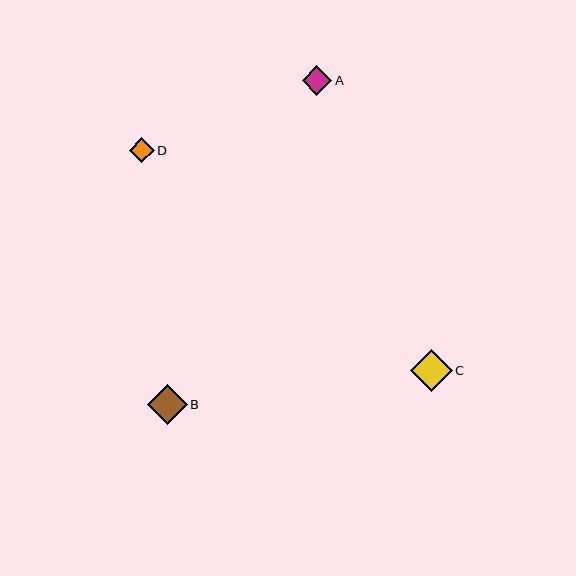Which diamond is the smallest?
Diamond D is the smallest with a size of approximately 25 pixels.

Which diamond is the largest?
Diamond C is the largest with a size of approximately 42 pixels.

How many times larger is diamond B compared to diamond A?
Diamond B is approximately 1.4 times the size of diamond A.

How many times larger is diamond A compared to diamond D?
Diamond A is approximately 1.2 times the size of diamond D.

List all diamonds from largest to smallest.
From largest to smallest: C, B, A, D.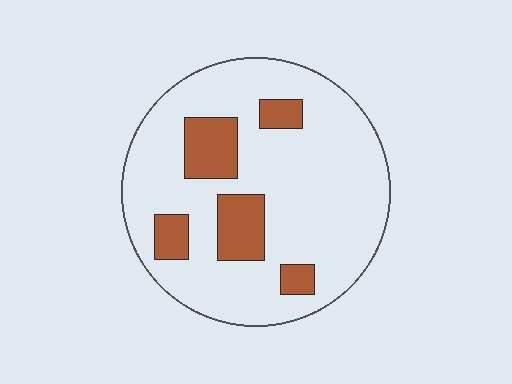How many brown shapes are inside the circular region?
5.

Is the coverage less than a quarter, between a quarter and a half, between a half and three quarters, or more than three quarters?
Less than a quarter.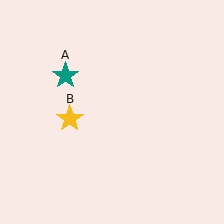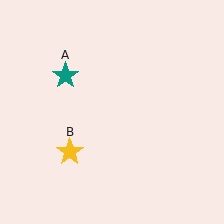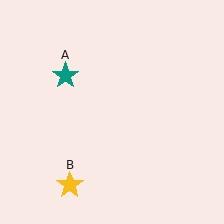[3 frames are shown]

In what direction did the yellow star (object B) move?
The yellow star (object B) moved down.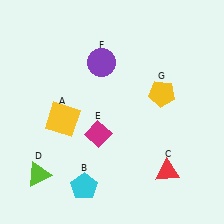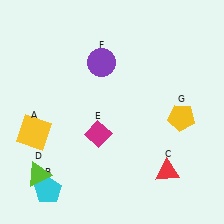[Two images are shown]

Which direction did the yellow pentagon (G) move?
The yellow pentagon (G) moved down.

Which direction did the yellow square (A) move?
The yellow square (A) moved left.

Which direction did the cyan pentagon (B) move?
The cyan pentagon (B) moved left.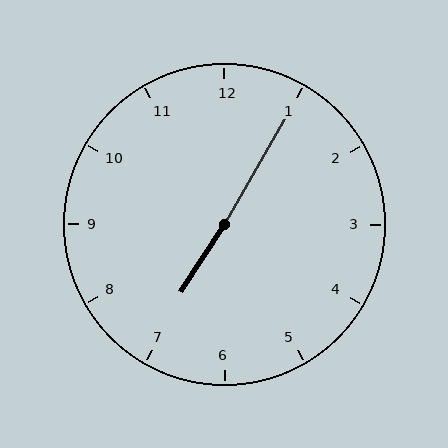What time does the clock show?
7:05.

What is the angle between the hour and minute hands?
Approximately 178 degrees.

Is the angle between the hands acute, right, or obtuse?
It is obtuse.